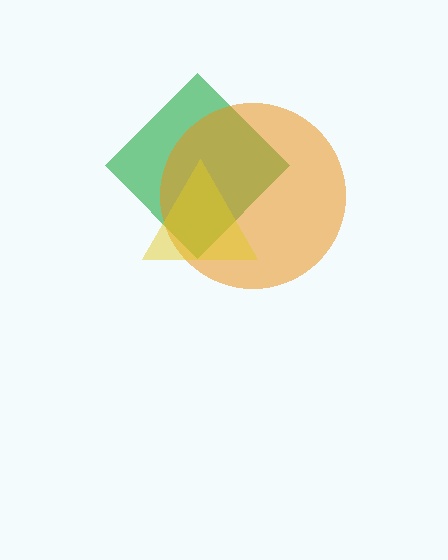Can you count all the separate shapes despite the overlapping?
Yes, there are 3 separate shapes.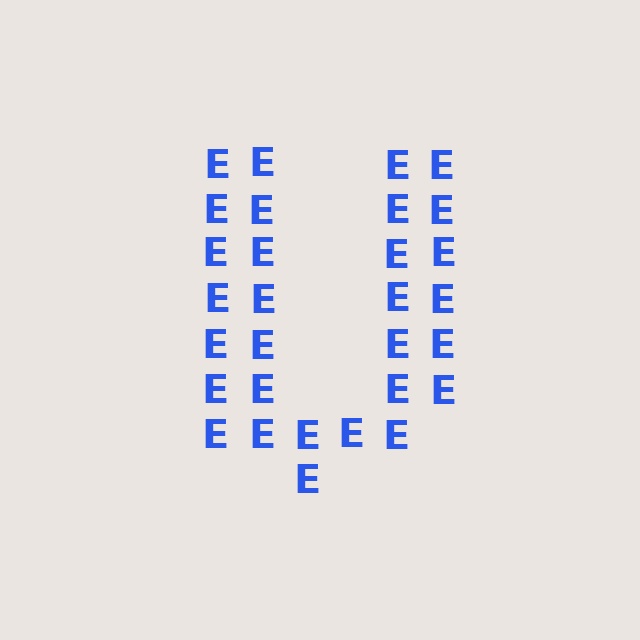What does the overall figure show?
The overall figure shows the letter U.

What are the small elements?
The small elements are letter E's.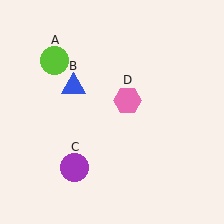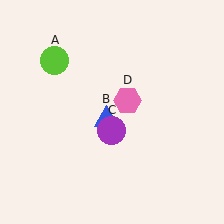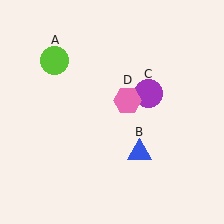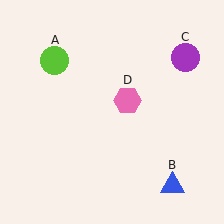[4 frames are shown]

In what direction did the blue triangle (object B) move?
The blue triangle (object B) moved down and to the right.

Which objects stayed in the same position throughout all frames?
Lime circle (object A) and pink hexagon (object D) remained stationary.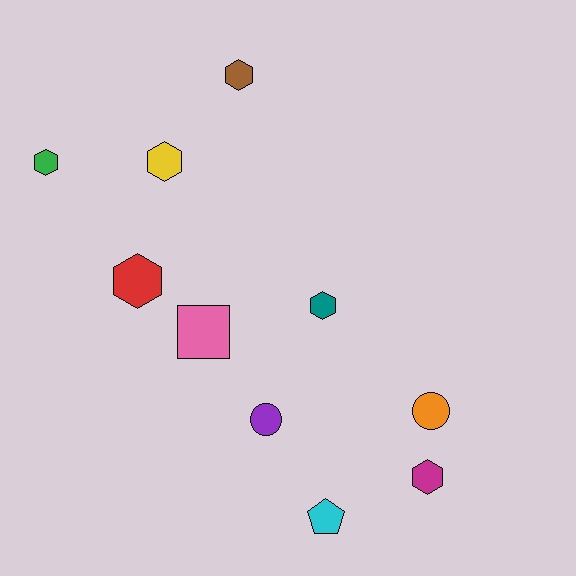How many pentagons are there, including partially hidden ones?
There is 1 pentagon.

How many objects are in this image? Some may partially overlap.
There are 10 objects.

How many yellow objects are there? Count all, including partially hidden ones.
There is 1 yellow object.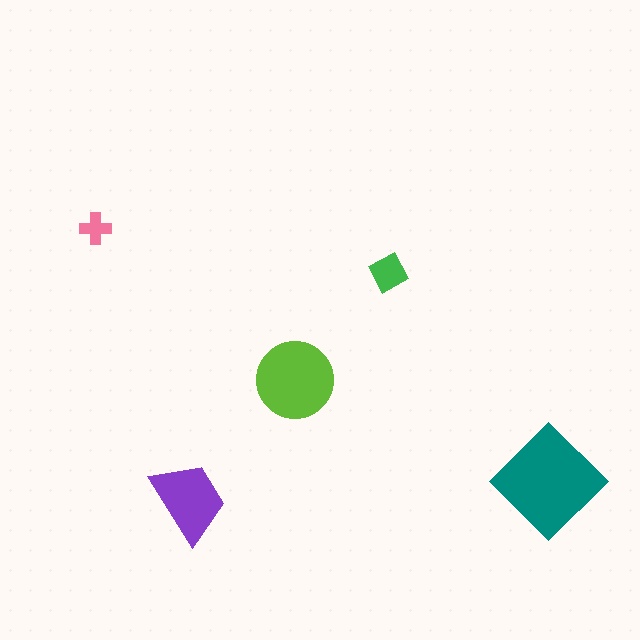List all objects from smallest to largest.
The pink cross, the green square, the purple trapezoid, the lime circle, the teal diamond.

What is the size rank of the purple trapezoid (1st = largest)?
3rd.